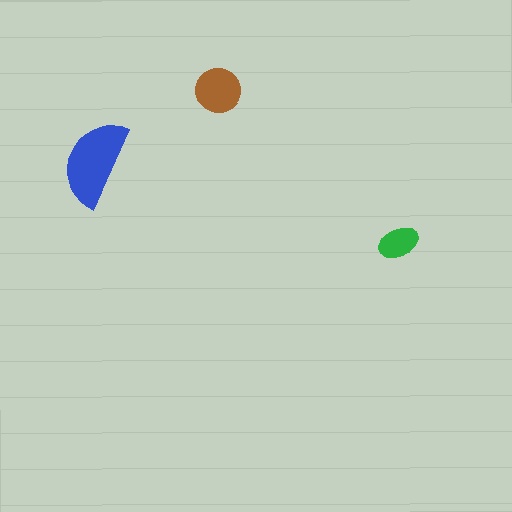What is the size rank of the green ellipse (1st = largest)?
3rd.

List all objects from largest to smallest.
The blue semicircle, the brown circle, the green ellipse.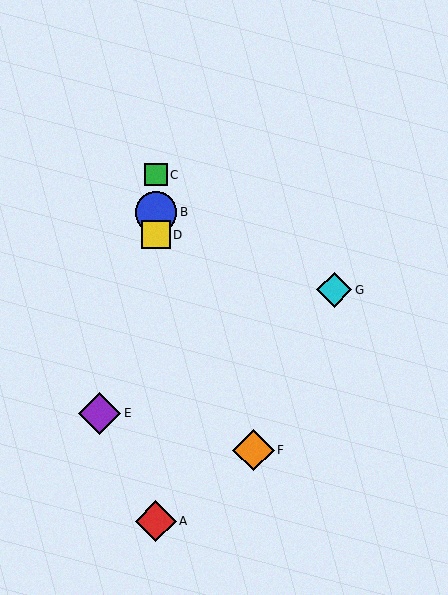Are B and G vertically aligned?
No, B is at x≈156 and G is at x≈334.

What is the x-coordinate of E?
Object E is at x≈100.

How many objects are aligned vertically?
4 objects (A, B, C, D) are aligned vertically.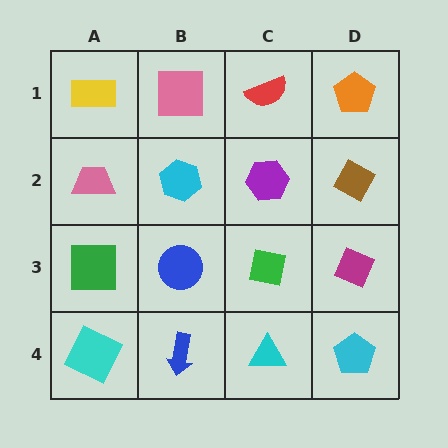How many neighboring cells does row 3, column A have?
3.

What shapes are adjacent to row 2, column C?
A red semicircle (row 1, column C), a green square (row 3, column C), a cyan hexagon (row 2, column B), a brown diamond (row 2, column D).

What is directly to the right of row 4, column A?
A blue arrow.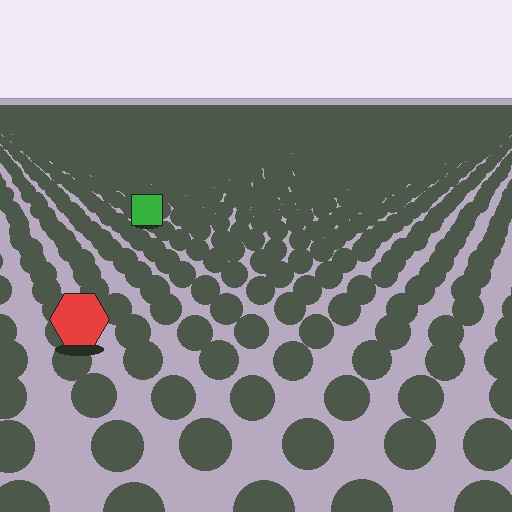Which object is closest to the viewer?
The red hexagon is closest. The texture marks near it are larger and more spread out.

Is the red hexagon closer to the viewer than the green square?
Yes. The red hexagon is closer — you can tell from the texture gradient: the ground texture is coarser near it.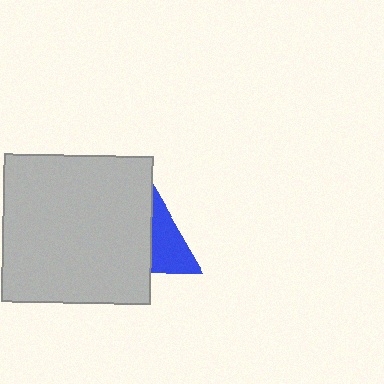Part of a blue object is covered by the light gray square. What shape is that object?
It is a triangle.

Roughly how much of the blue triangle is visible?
About half of it is visible (roughly 45%).